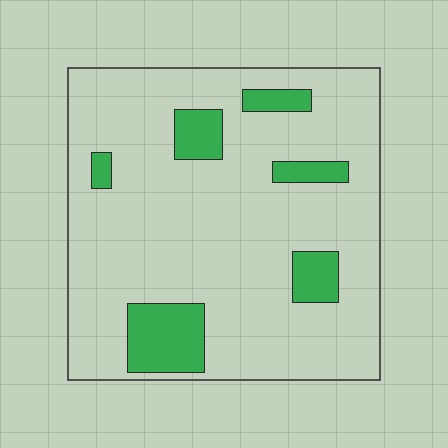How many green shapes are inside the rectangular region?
6.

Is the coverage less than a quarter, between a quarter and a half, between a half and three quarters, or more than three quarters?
Less than a quarter.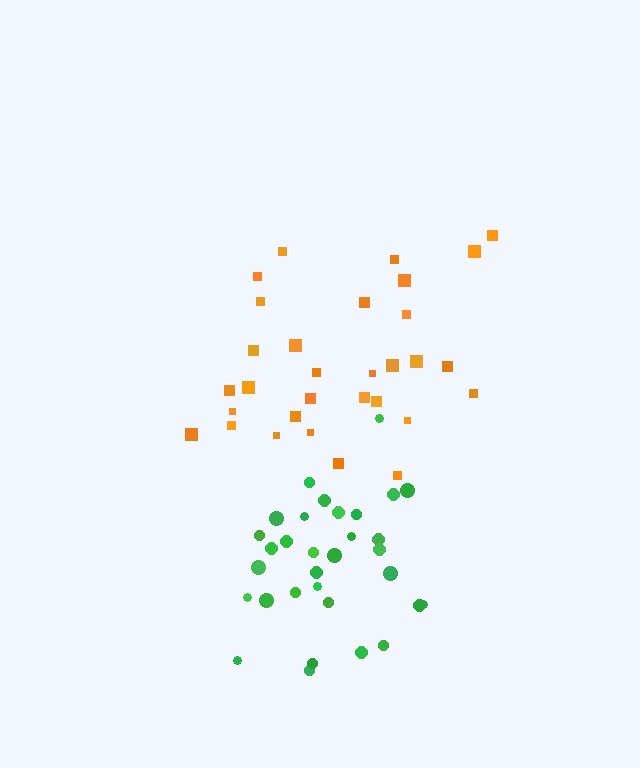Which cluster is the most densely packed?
Green.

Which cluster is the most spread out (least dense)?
Orange.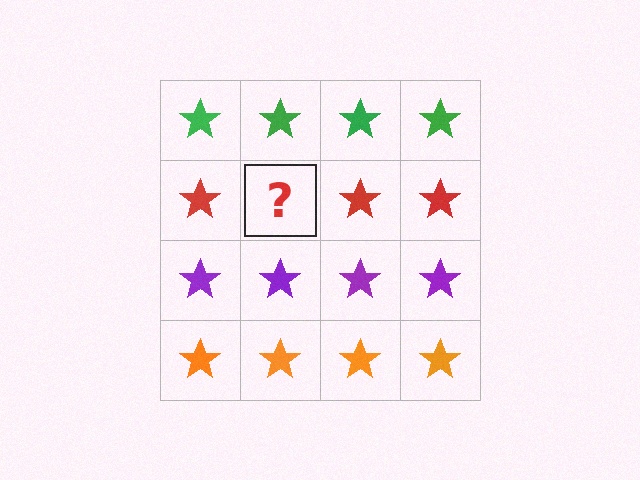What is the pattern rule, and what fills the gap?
The rule is that each row has a consistent color. The gap should be filled with a red star.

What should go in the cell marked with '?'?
The missing cell should contain a red star.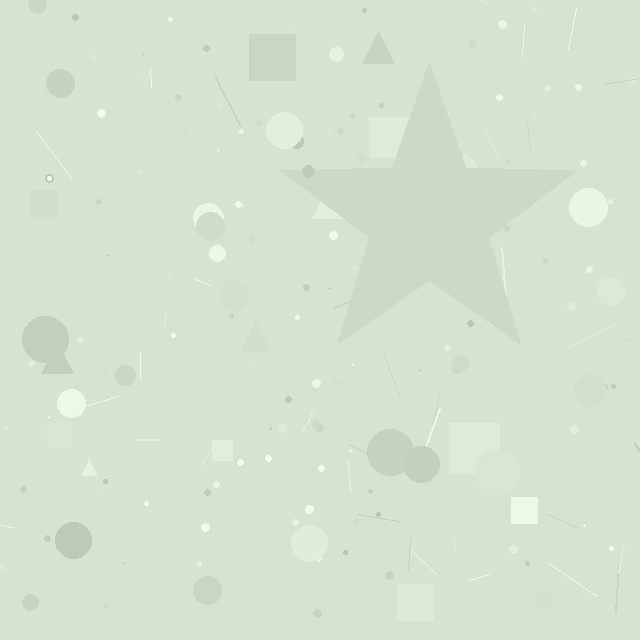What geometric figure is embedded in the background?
A star is embedded in the background.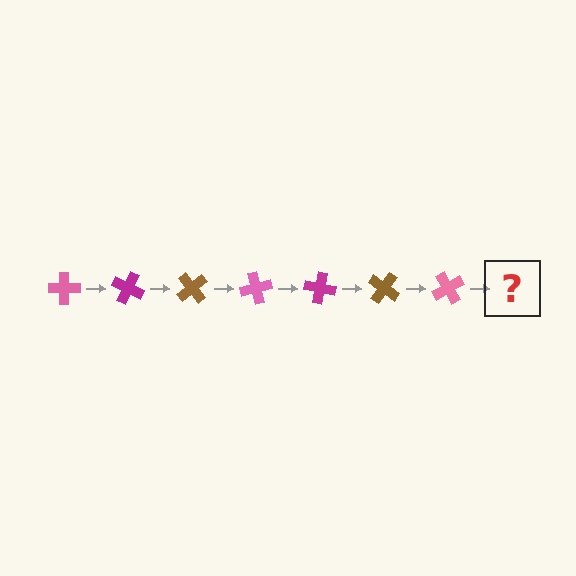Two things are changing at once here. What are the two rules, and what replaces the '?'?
The two rules are that it rotates 25 degrees each step and the color cycles through pink, magenta, and brown. The '?' should be a magenta cross, rotated 175 degrees from the start.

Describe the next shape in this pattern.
It should be a magenta cross, rotated 175 degrees from the start.